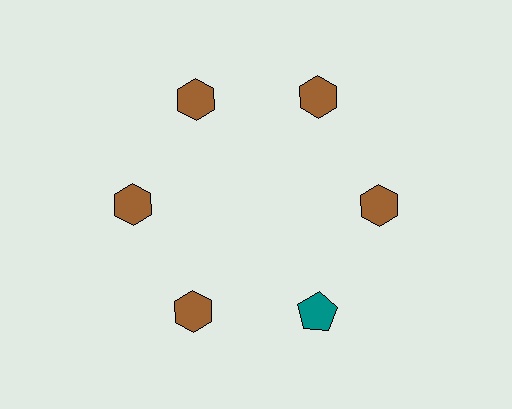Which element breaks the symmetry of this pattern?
The teal pentagon at roughly the 5 o'clock position breaks the symmetry. All other shapes are brown hexagons.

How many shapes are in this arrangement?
There are 6 shapes arranged in a ring pattern.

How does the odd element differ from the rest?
It differs in both color (teal instead of brown) and shape (pentagon instead of hexagon).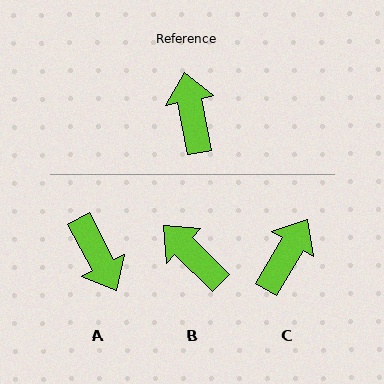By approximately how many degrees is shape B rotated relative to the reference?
Approximately 34 degrees counter-clockwise.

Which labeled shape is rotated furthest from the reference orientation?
A, about 164 degrees away.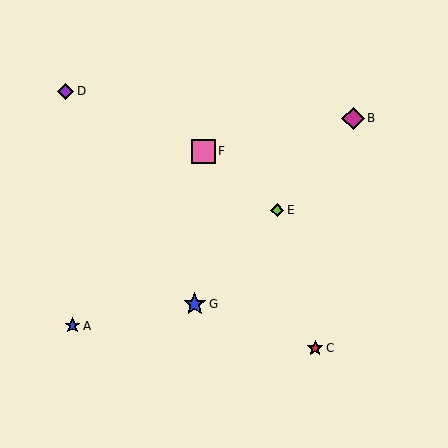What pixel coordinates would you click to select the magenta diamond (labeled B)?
Click at (353, 118) to select the magenta diamond B.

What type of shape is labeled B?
Shape B is a magenta diamond.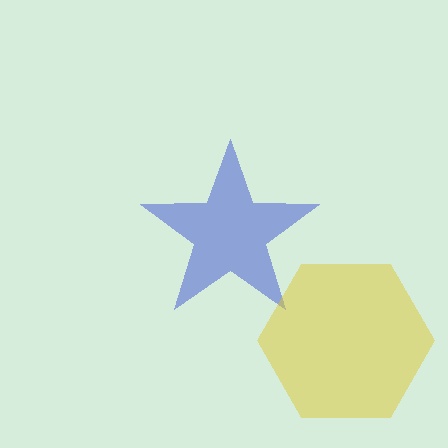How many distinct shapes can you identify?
There are 2 distinct shapes: a blue star, a yellow hexagon.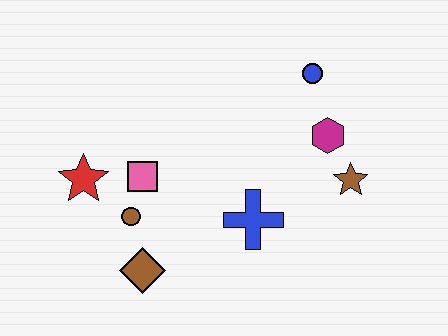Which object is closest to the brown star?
The magenta hexagon is closest to the brown star.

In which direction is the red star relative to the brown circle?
The red star is to the left of the brown circle.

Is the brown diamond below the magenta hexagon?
Yes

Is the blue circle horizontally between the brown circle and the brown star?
Yes